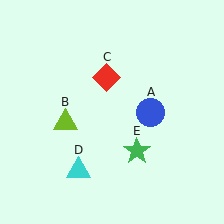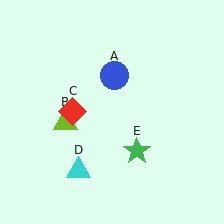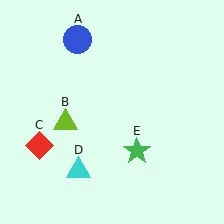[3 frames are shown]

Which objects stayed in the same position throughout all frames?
Lime triangle (object B) and cyan triangle (object D) and green star (object E) remained stationary.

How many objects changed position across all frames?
2 objects changed position: blue circle (object A), red diamond (object C).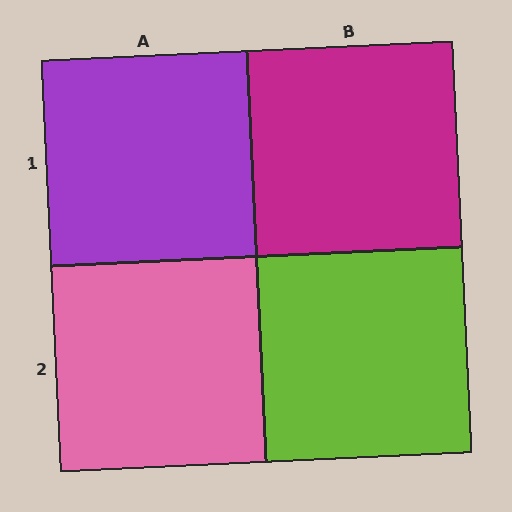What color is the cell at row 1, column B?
Magenta.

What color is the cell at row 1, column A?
Purple.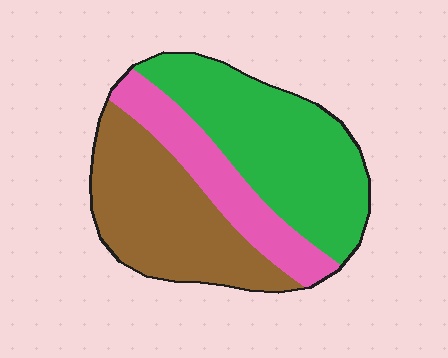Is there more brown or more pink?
Brown.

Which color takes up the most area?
Green, at roughly 40%.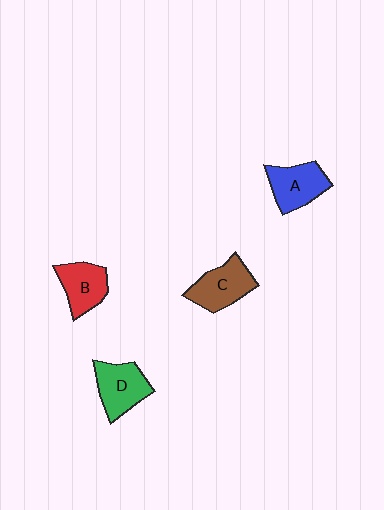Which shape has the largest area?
Shape C (brown).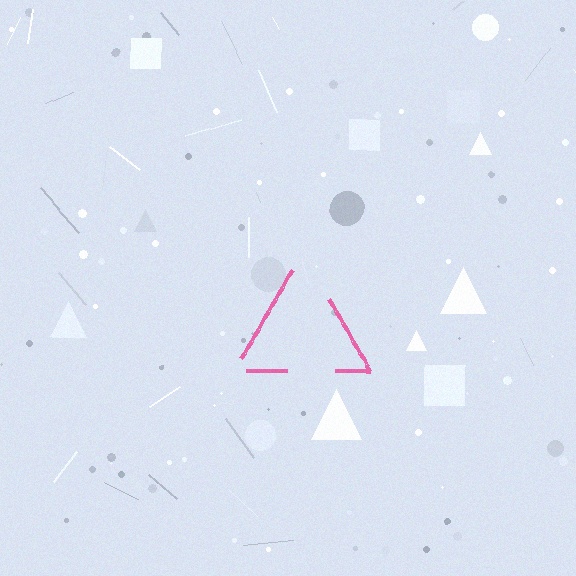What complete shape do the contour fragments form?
The contour fragments form a triangle.